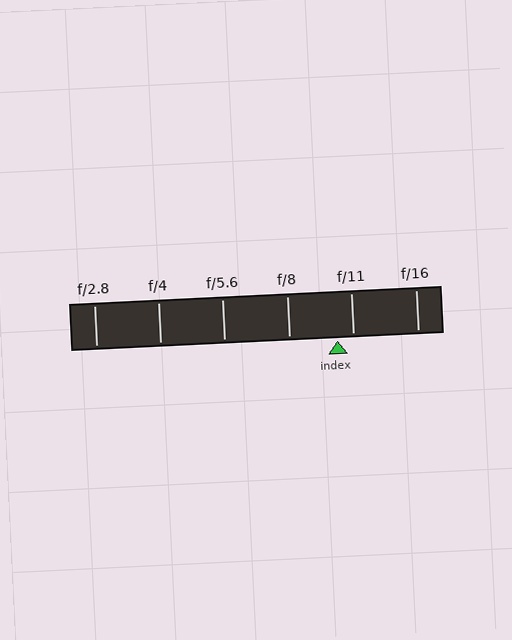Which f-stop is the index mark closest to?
The index mark is closest to f/11.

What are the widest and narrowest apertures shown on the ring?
The widest aperture shown is f/2.8 and the narrowest is f/16.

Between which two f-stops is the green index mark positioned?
The index mark is between f/8 and f/11.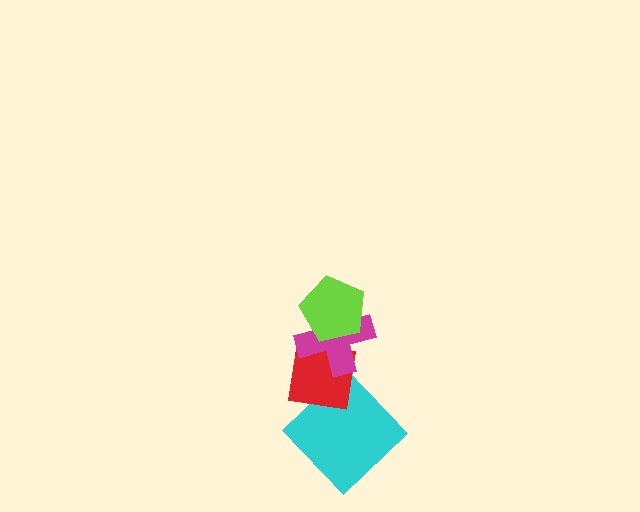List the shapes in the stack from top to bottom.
From top to bottom: the lime pentagon, the magenta cross, the red square, the cyan diamond.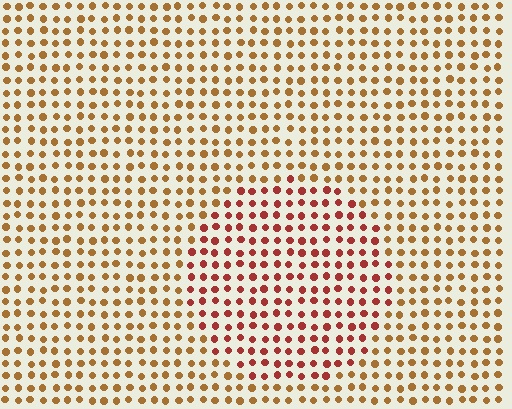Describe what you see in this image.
The image is filled with small brown elements in a uniform arrangement. A circle-shaped region is visible where the elements are tinted to a slightly different hue, forming a subtle color boundary.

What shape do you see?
I see a circle.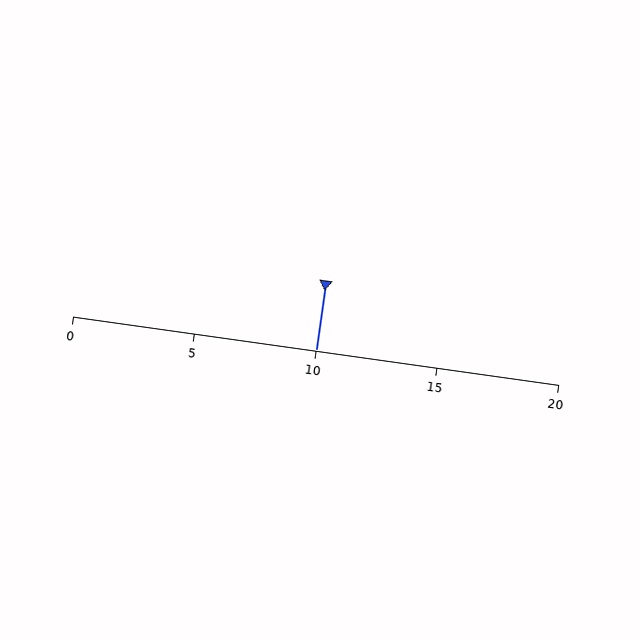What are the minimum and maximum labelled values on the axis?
The axis runs from 0 to 20.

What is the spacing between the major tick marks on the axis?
The major ticks are spaced 5 apart.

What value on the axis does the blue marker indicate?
The marker indicates approximately 10.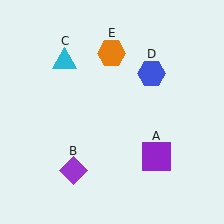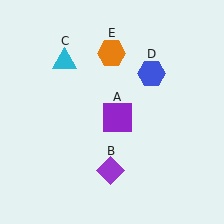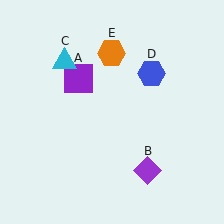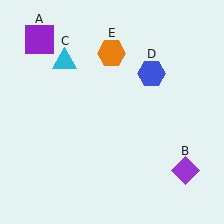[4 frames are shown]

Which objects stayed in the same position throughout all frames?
Cyan triangle (object C) and blue hexagon (object D) and orange hexagon (object E) remained stationary.